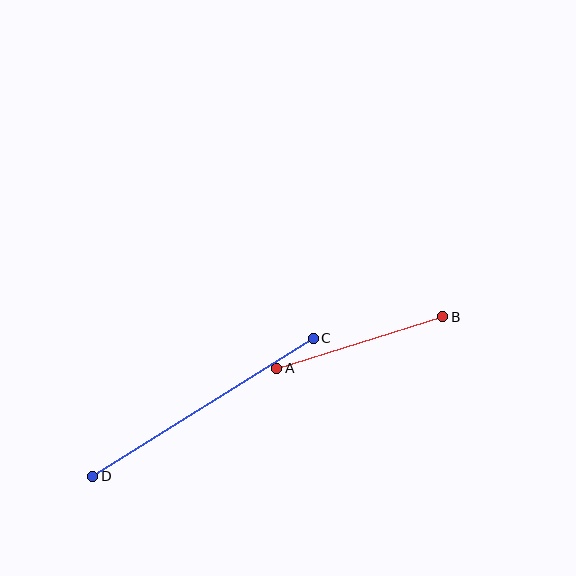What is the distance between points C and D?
The distance is approximately 260 pixels.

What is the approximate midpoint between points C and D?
The midpoint is at approximately (203, 407) pixels.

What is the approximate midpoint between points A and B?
The midpoint is at approximately (360, 343) pixels.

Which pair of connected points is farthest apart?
Points C and D are farthest apart.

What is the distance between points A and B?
The distance is approximately 174 pixels.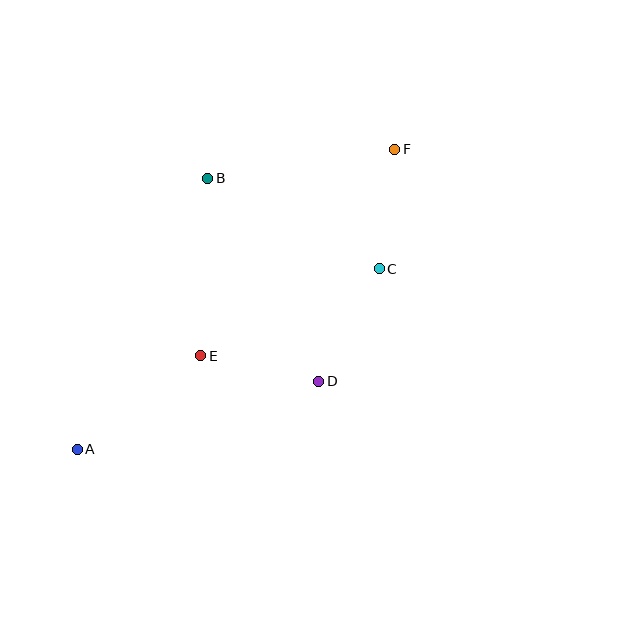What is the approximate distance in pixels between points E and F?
The distance between E and F is approximately 283 pixels.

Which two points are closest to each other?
Points D and E are closest to each other.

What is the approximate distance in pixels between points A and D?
The distance between A and D is approximately 251 pixels.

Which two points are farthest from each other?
Points A and F are farthest from each other.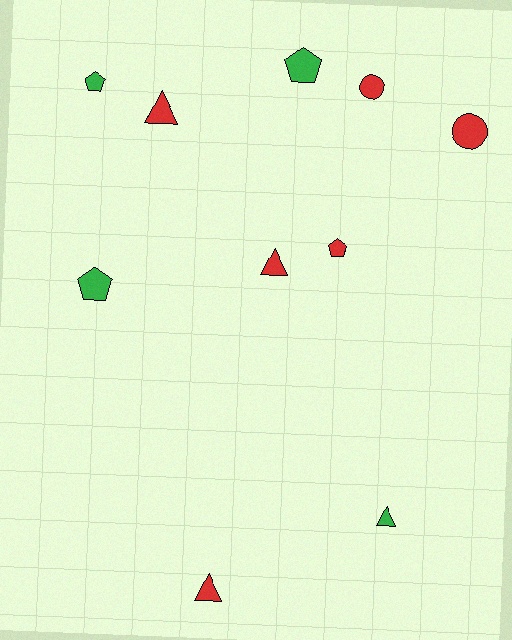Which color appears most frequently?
Red, with 6 objects.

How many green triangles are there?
There is 1 green triangle.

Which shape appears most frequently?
Pentagon, with 4 objects.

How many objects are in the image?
There are 10 objects.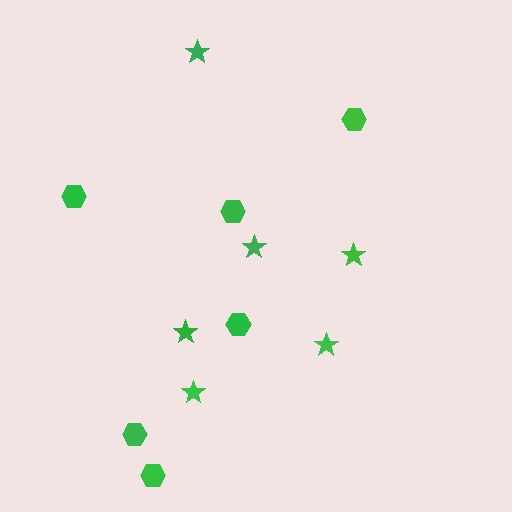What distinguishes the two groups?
There are 2 groups: one group of stars (6) and one group of hexagons (6).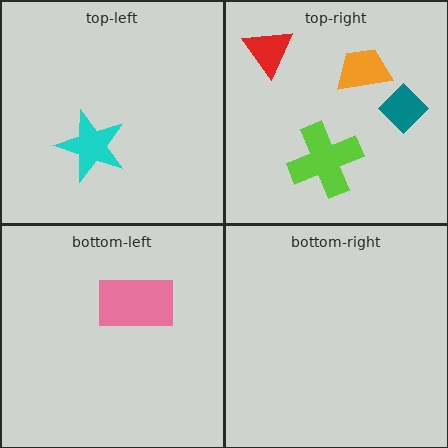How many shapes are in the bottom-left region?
1.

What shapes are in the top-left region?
The cyan star.